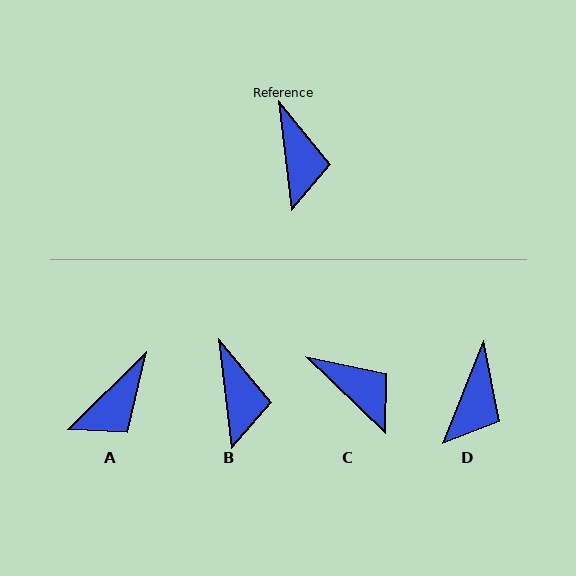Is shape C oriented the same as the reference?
No, it is off by about 40 degrees.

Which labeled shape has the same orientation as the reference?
B.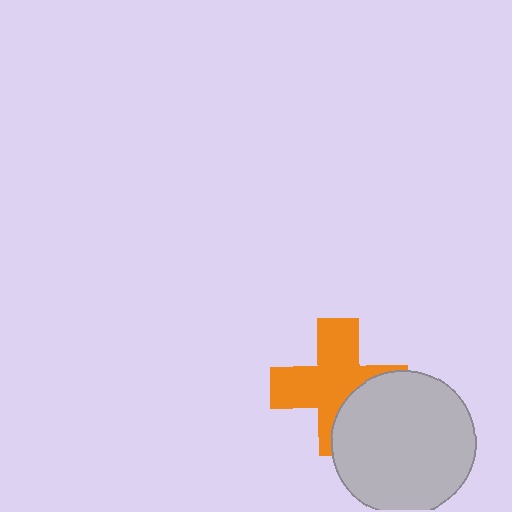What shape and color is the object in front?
The object in front is a light gray circle.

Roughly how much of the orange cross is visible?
Most of it is visible (roughly 68%).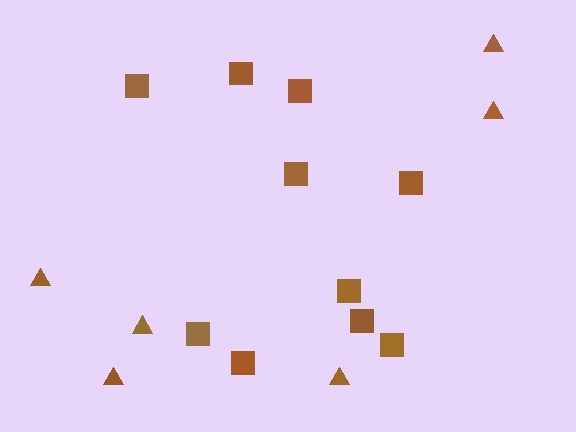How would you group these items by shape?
There are 2 groups: one group of squares (10) and one group of triangles (6).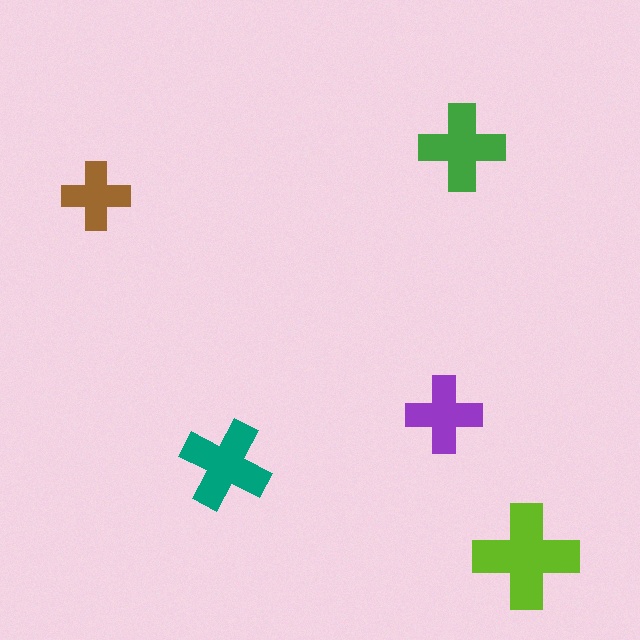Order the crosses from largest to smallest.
the lime one, the teal one, the green one, the purple one, the brown one.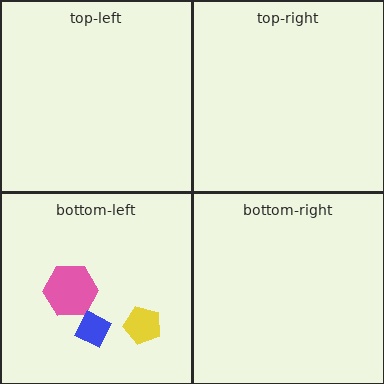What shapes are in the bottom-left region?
The pink hexagon, the blue diamond, the yellow pentagon.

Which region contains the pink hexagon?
The bottom-left region.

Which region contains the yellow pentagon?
The bottom-left region.